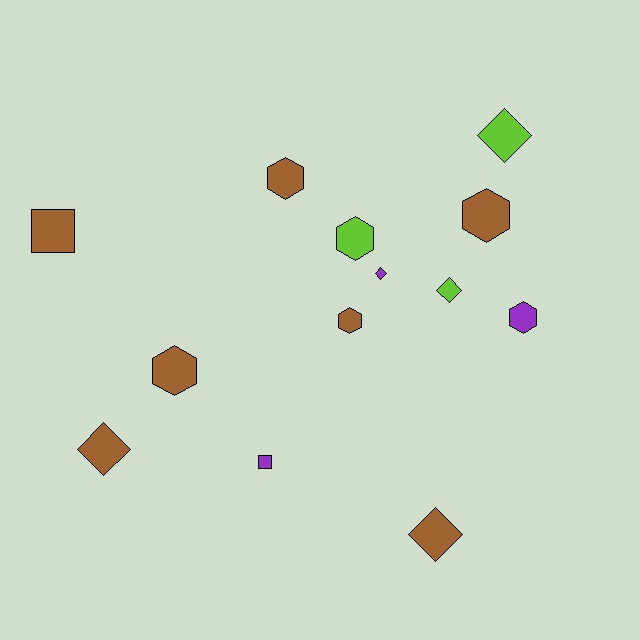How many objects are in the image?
There are 13 objects.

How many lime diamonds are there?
There are 2 lime diamonds.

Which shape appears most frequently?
Hexagon, with 6 objects.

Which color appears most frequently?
Brown, with 7 objects.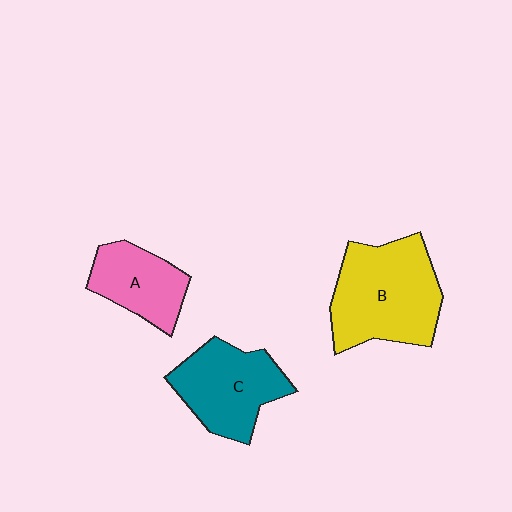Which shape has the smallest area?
Shape A (pink).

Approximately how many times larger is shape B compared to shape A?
Approximately 1.8 times.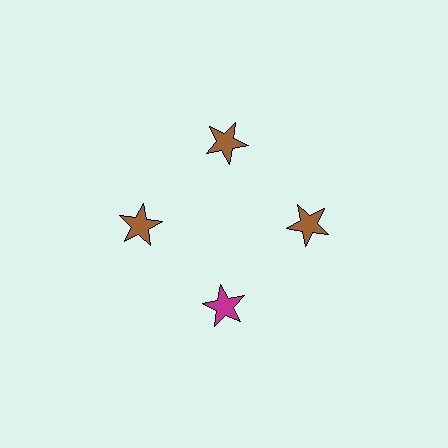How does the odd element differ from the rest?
It has a different color: magenta instead of brown.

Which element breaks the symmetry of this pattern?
The magenta star at roughly the 6 o'clock position breaks the symmetry. All other shapes are brown stars.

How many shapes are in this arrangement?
There are 4 shapes arranged in a ring pattern.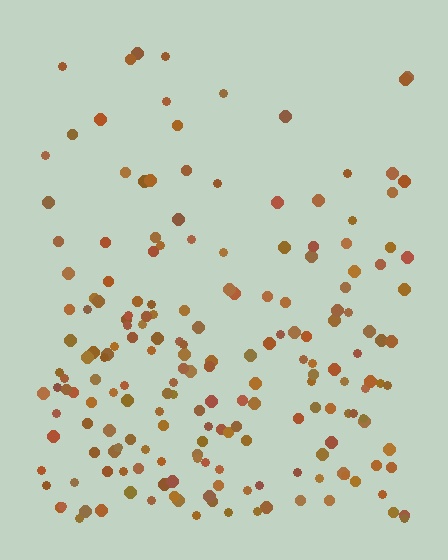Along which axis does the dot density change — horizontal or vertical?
Vertical.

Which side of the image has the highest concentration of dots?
The bottom.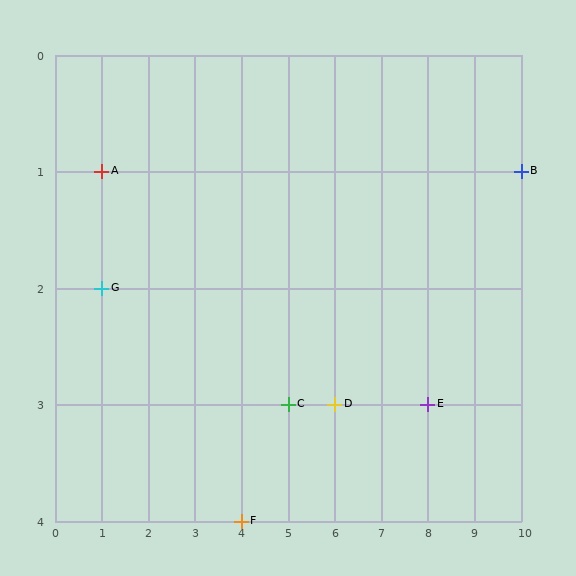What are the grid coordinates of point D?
Point D is at grid coordinates (6, 3).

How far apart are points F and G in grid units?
Points F and G are 3 columns and 2 rows apart (about 3.6 grid units diagonally).